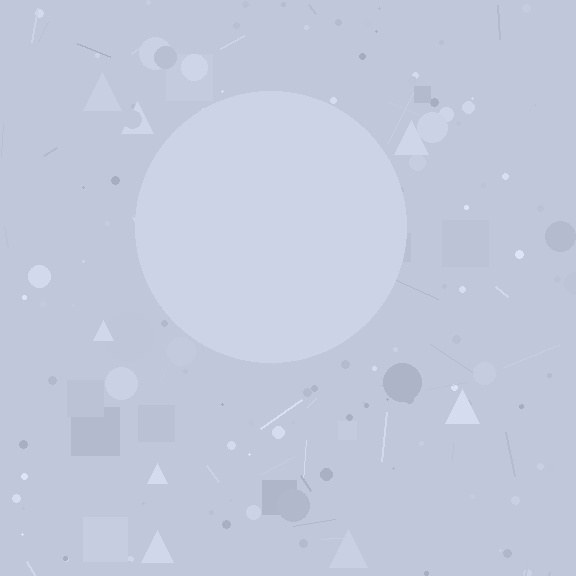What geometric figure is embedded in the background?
A circle is embedded in the background.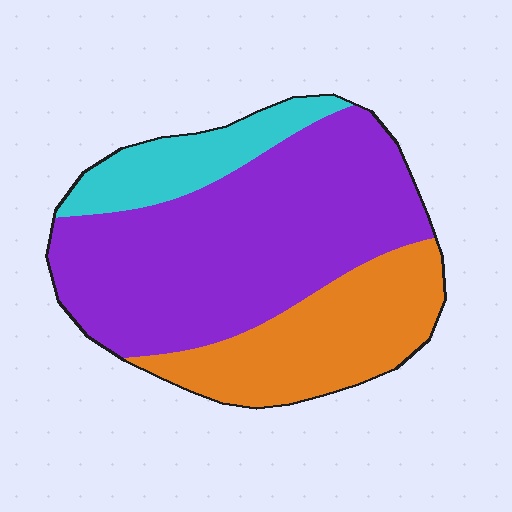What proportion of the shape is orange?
Orange takes up about one quarter (1/4) of the shape.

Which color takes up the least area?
Cyan, at roughly 15%.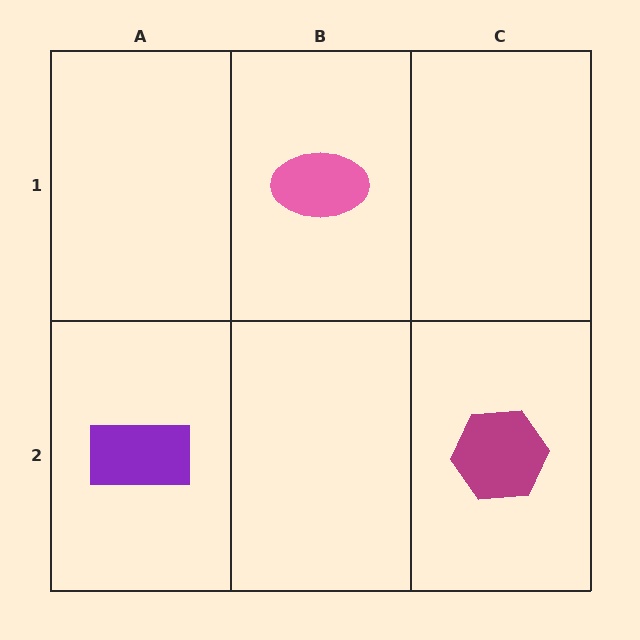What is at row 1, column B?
A pink ellipse.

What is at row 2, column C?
A magenta hexagon.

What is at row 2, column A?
A purple rectangle.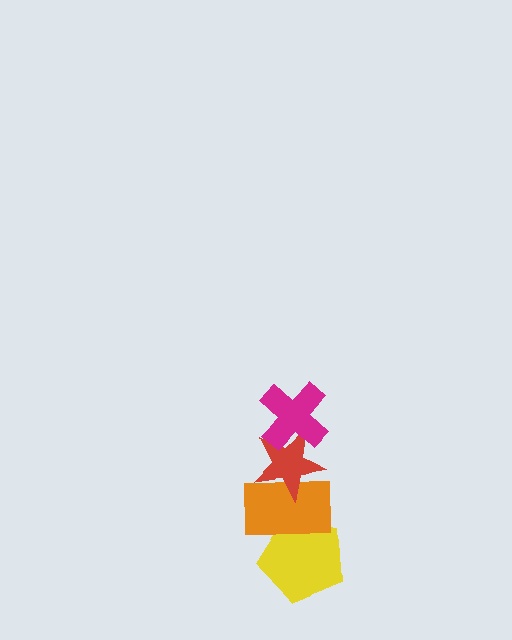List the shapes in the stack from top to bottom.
From top to bottom: the magenta cross, the red star, the orange rectangle, the yellow pentagon.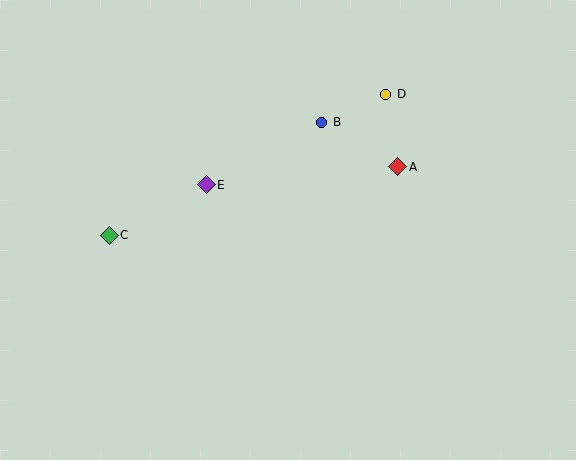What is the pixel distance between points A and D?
The distance between A and D is 73 pixels.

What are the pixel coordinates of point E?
Point E is at (206, 185).